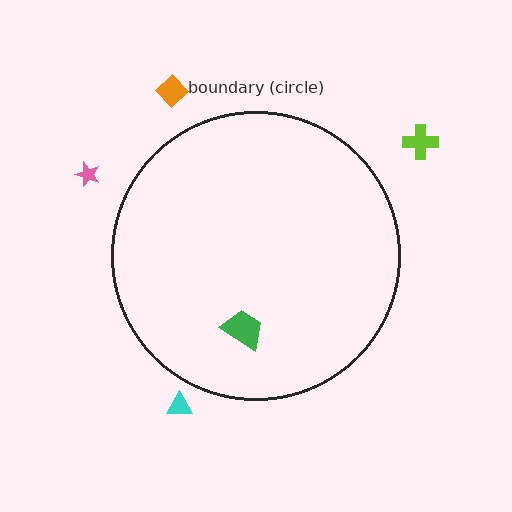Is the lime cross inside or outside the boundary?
Outside.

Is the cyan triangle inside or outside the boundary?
Outside.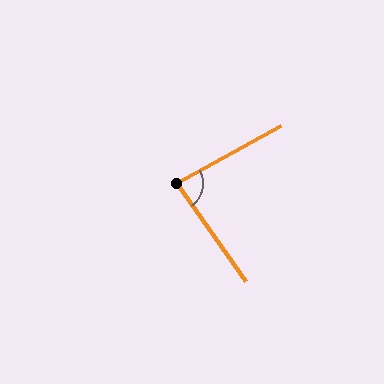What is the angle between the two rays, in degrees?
Approximately 84 degrees.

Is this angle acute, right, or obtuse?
It is acute.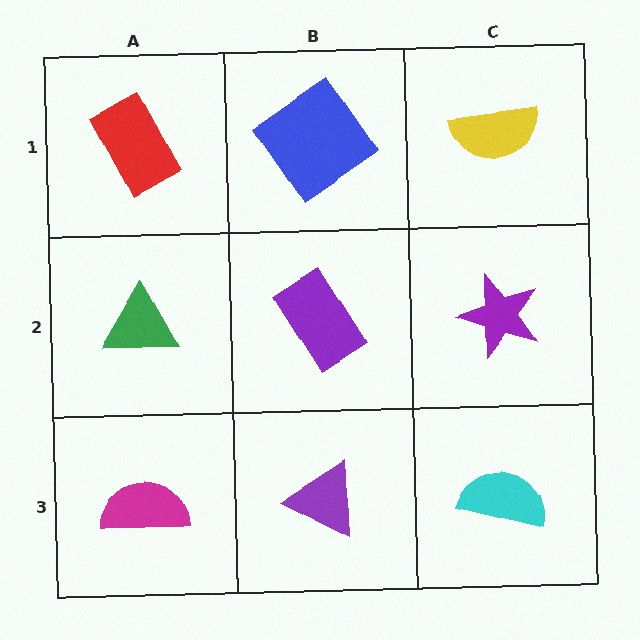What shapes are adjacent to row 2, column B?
A blue diamond (row 1, column B), a purple triangle (row 3, column B), a green triangle (row 2, column A), a purple star (row 2, column C).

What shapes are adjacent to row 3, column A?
A green triangle (row 2, column A), a purple triangle (row 3, column B).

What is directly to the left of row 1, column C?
A blue diamond.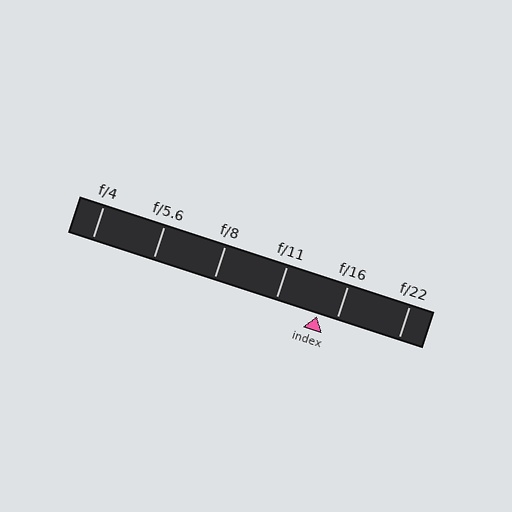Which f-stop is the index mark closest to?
The index mark is closest to f/16.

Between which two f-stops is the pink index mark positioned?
The index mark is between f/11 and f/16.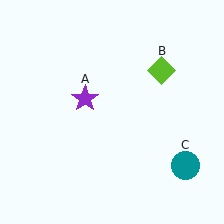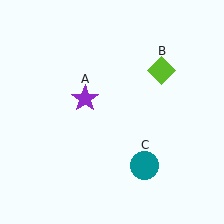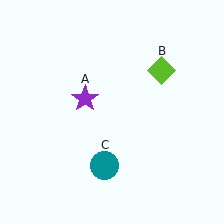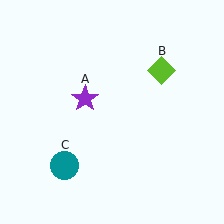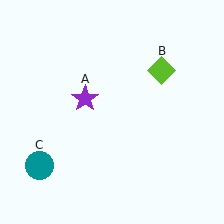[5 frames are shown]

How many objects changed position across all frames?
1 object changed position: teal circle (object C).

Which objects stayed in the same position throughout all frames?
Purple star (object A) and lime diamond (object B) remained stationary.